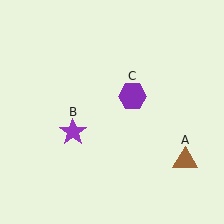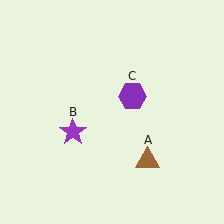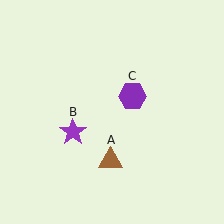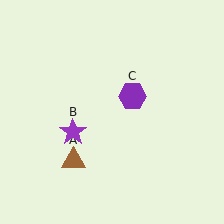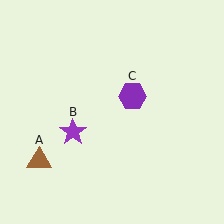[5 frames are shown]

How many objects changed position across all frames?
1 object changed position: brown triangle (object A).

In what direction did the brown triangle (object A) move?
The brown triangle (object A) moved left.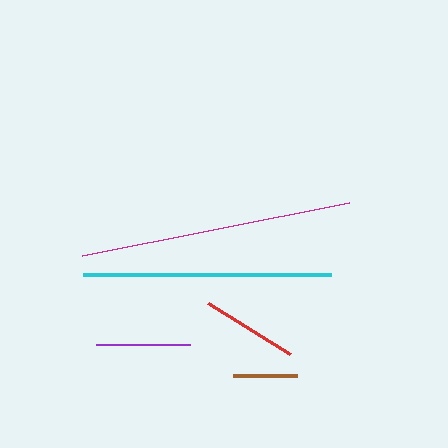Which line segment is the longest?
The magenta line is the longest at approximately 272 pixels.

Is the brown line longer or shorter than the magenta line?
The magenta line is longer than the brown line.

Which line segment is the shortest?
The brown line is the shortest at approximately 64 pixels.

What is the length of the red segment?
The red segment is approximately 96 pixels long.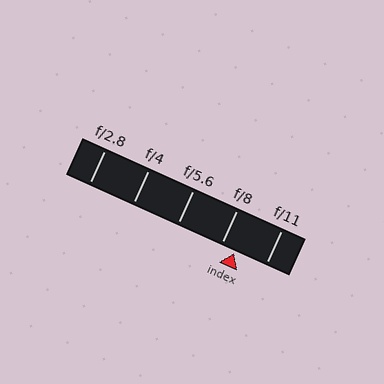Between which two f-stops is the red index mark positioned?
The index mark is between f/8 and f/11.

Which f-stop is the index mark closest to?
The index mark is closest to f/8.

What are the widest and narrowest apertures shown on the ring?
The widest aperture shown is f/2.8 and the narrowest is f/11.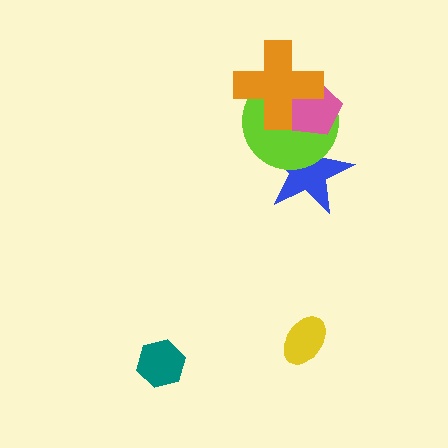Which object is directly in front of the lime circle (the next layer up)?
The pink pentagon is directly in front of the lime circle.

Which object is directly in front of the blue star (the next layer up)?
The lime circle is directly in front of the blue star.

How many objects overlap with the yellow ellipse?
0 objects overlap with the yellow ellipse.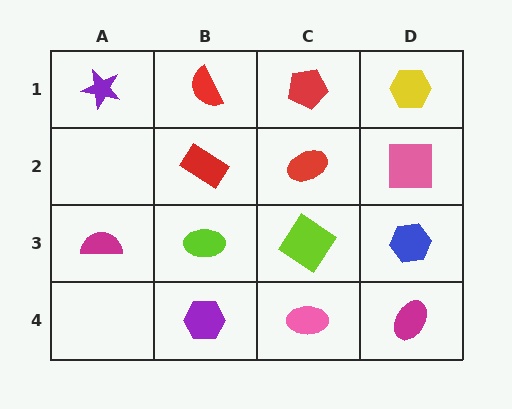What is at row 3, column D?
A blue hexagon.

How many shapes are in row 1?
4 shapes.